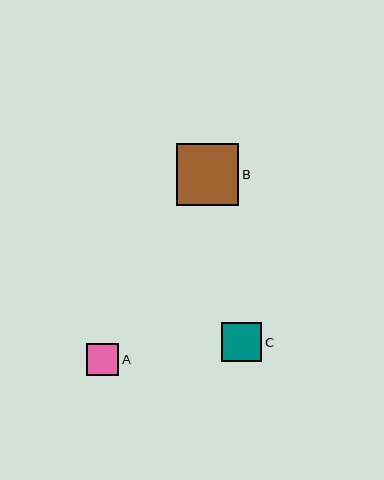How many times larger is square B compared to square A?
Square B is approximately 1.9 times the size of square A.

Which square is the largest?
Square B is the largest with a size of approximately 62 pixels.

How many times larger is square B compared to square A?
Square B is approximately 1.9 times the size of square A.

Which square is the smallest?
Square A is the smallest with a size of approximately 32 pixels.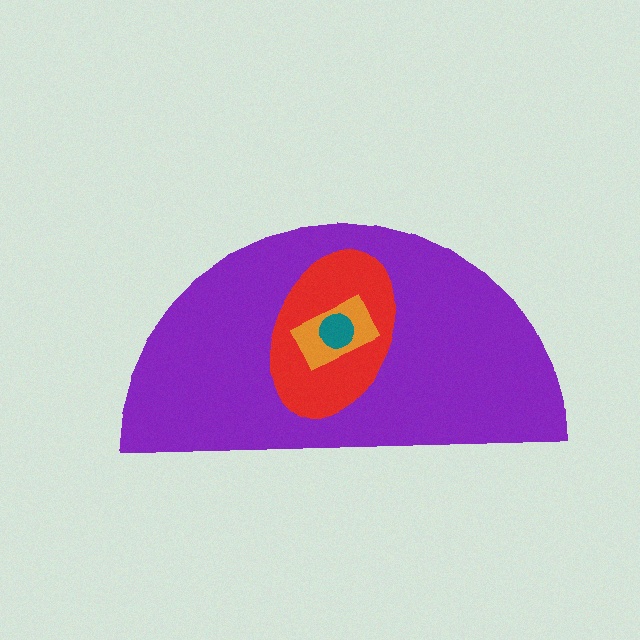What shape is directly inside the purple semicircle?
The red ellipse.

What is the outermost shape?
The purple semicircle.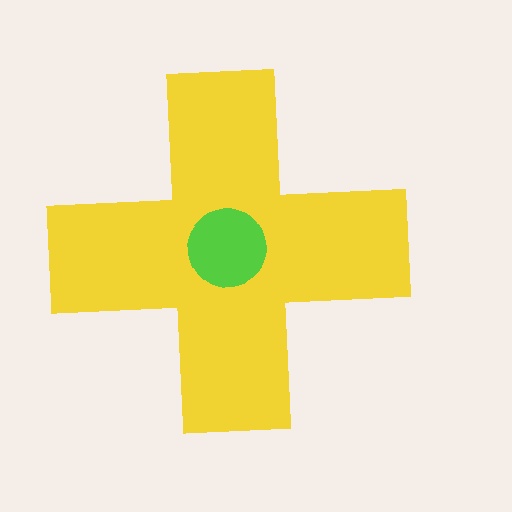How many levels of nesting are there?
2.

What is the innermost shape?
The lime circle.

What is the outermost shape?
The yellow cross.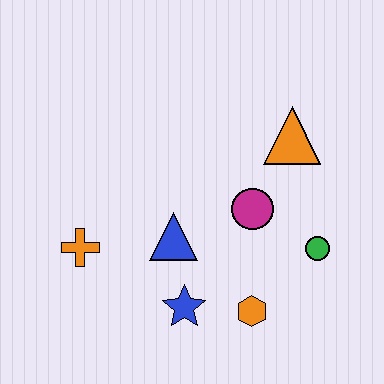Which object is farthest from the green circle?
The orange cross is farthest from the green circle.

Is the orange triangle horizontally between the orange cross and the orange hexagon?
No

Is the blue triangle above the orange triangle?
No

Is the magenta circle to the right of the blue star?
Yes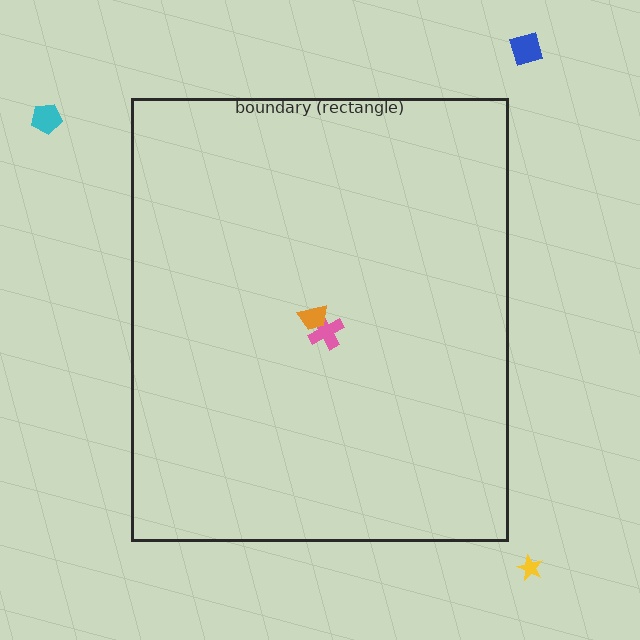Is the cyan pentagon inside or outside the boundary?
Outside.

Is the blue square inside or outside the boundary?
Outside.